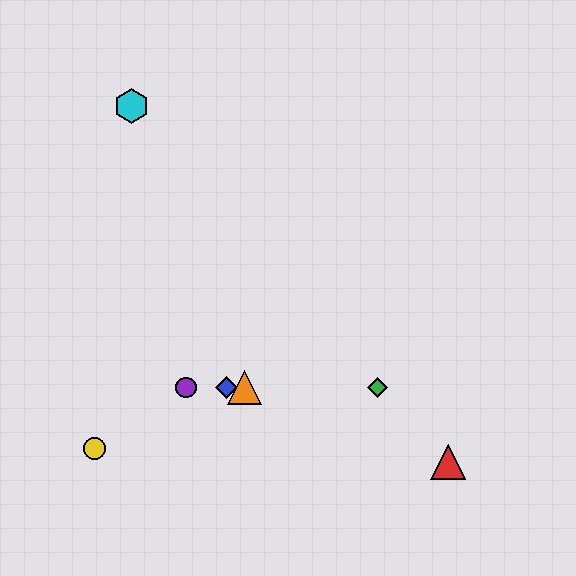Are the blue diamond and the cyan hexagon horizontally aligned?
No, the blue diamond is at y≈388 and the cyan hexagon is at y≈106.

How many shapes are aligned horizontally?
4 shapes (the blue diamond, the green diamond, the purple circle, the orange triangle) are aligned horizontally.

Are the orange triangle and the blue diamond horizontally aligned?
Yes, both are at y≈388.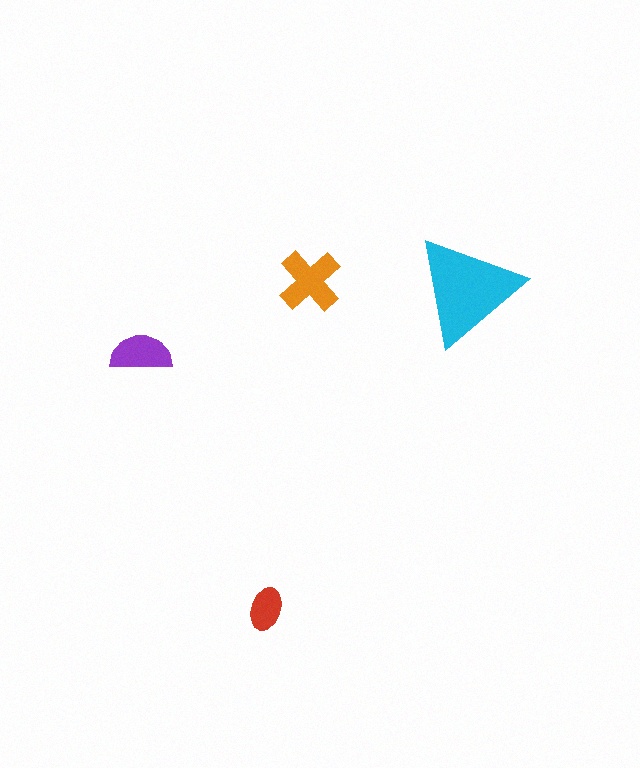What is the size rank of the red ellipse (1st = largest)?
4th.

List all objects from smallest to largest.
The red ellipse, the purple semicircle, the orange cross, the cyan triangle.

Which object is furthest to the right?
The cyan triangle is rightmost.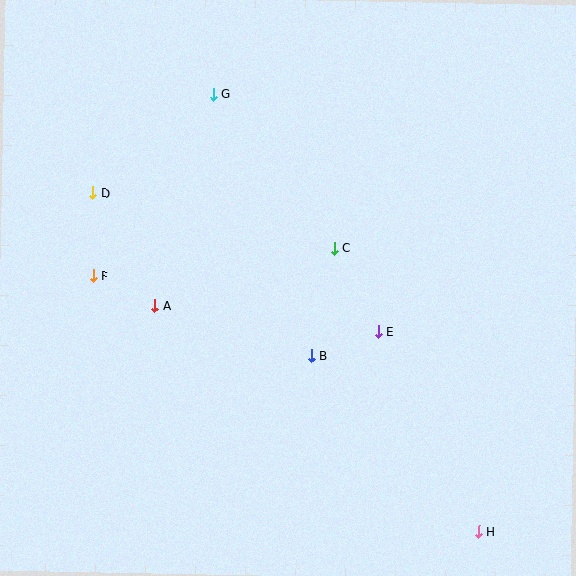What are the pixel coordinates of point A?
Point A is at (154, 306).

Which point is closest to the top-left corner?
Point D is closest to the top-left corner.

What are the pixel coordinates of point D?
Point D is at (92, 193).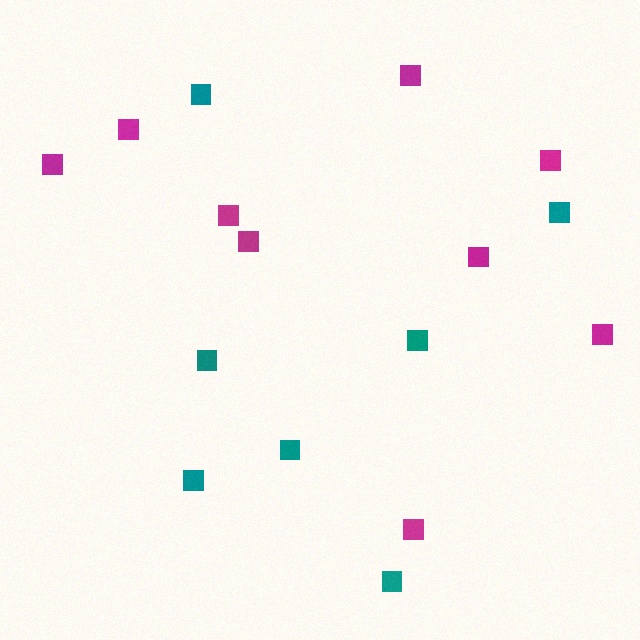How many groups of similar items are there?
There are 2 groups: one group of magenta squares (9) and one group of teal squares (7).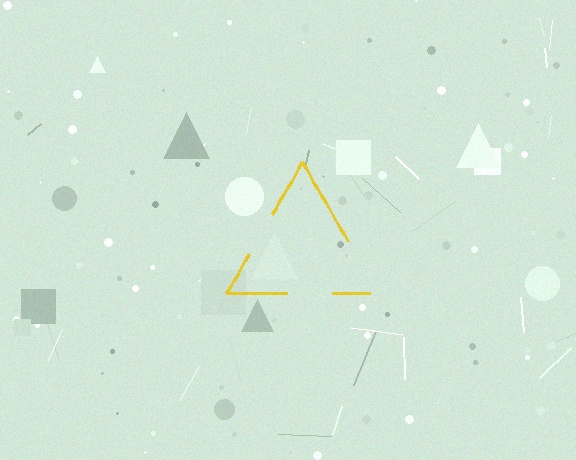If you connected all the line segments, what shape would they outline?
They would outline a triangle.